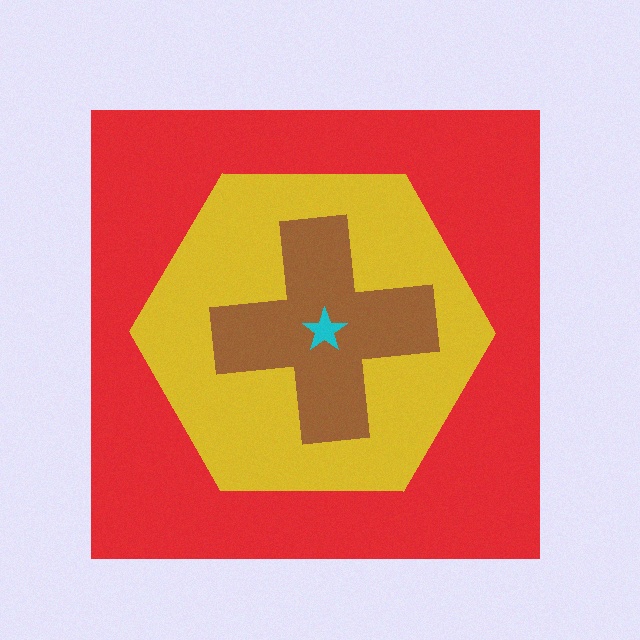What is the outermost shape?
The red square.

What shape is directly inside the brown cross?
The cyan star.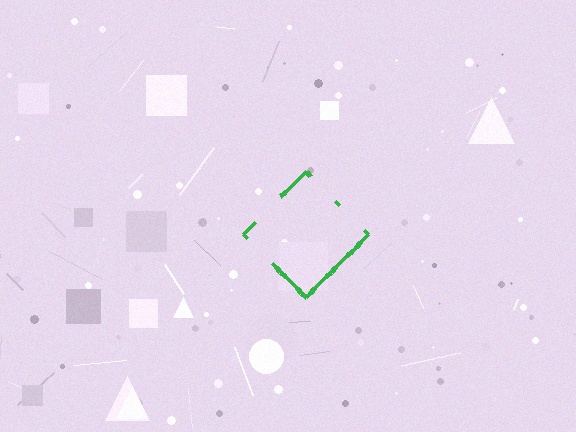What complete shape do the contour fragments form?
The contour fragments form a diamond.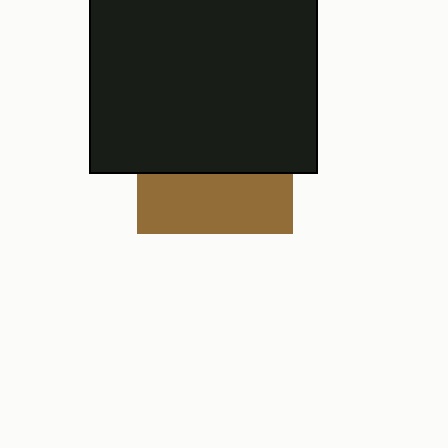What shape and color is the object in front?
The object in front is a black square.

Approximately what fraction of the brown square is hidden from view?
Roughly 62% of the brown square is hidden behind the black square.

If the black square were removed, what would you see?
You would see the complete brown square.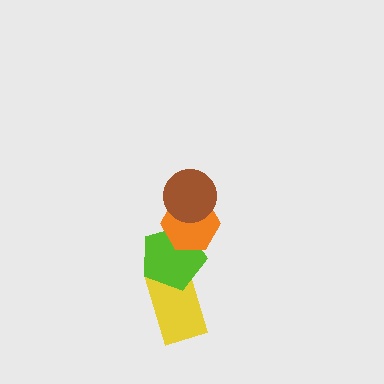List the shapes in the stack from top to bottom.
From top to bottom: the brown circle, the orange hexagon, the lime pentagon, the yellow rectangle.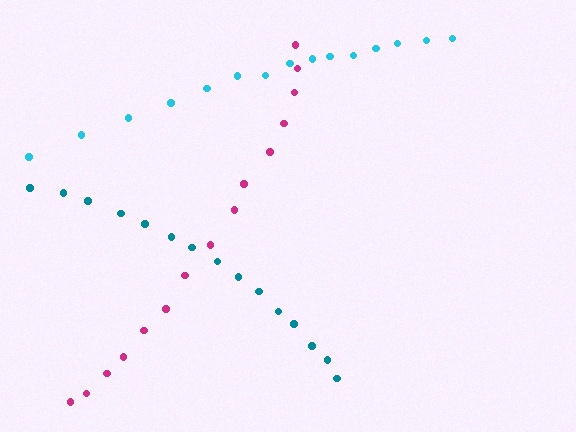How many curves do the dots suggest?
There are 3 distinct paths.